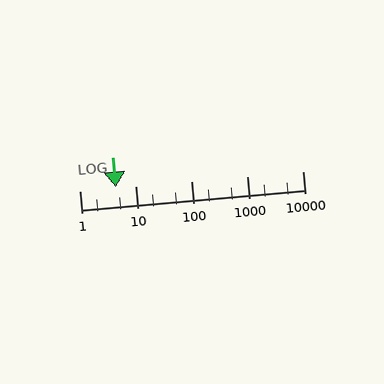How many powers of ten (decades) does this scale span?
The scale spans 4 decades, from 1 to 10000.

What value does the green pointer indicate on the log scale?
The pointer indicates approximately 4.5.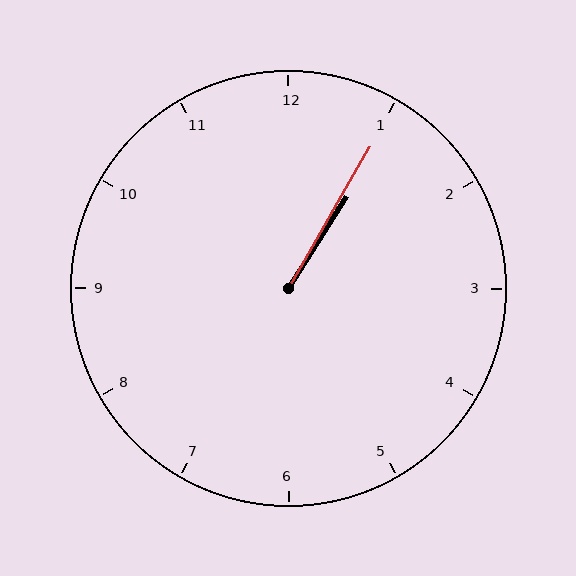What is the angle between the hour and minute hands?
Approximately 2 degrees.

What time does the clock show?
1:05.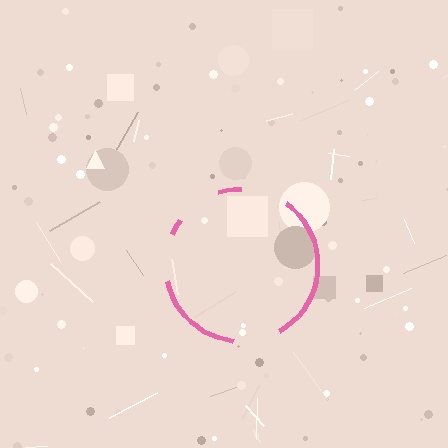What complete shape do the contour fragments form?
The contour fragments form a circle.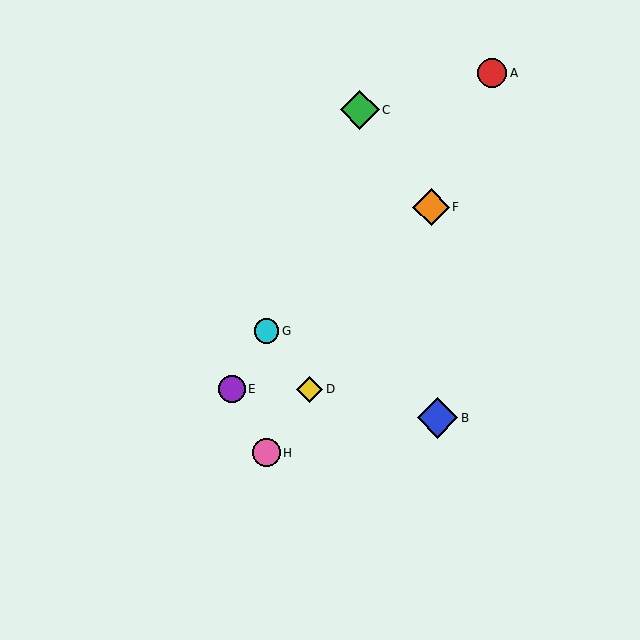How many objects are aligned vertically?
2 objects (G, H) are aligned vertically.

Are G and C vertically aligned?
No, G is at x≈267 and C is at x≈360.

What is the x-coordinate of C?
Object C is at x≈360.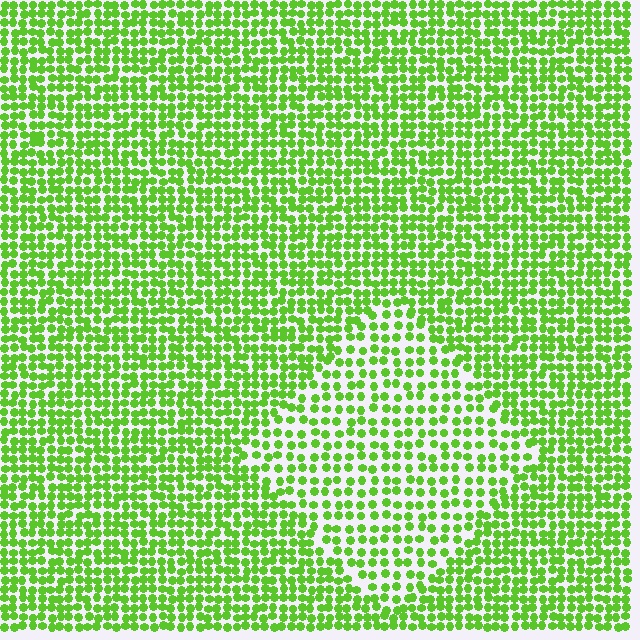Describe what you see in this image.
The image contains small lime elements arranged at two different densities. A diamond-shaped region is visible where the elements are less densely packed than the surrounding area.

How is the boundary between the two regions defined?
The boundary is defined by a change in element density (approximately 1.6x ratio). All elements are the same color, size, and shape.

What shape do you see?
I see a diamond.